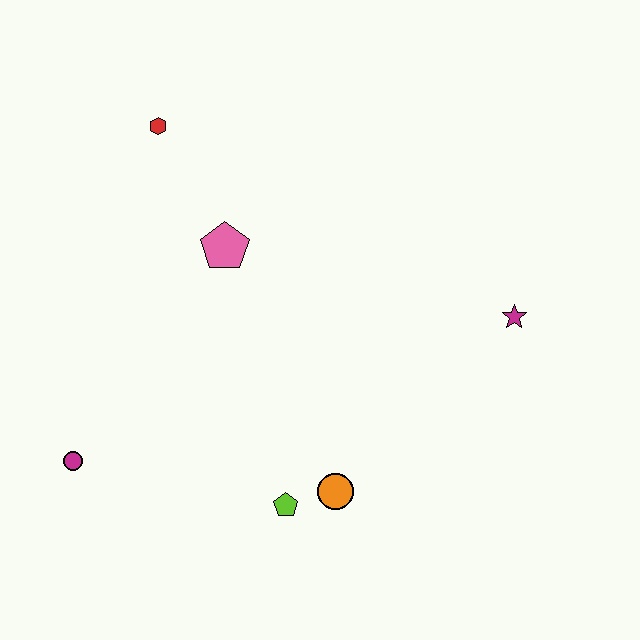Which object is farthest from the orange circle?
The red hexagon is farthest from the orange circle.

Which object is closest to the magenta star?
The orange circle is closest to the magenta star.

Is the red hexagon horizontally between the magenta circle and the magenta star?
Yes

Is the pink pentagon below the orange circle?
No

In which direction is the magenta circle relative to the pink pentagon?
The magenta circle is below the pink pentagon.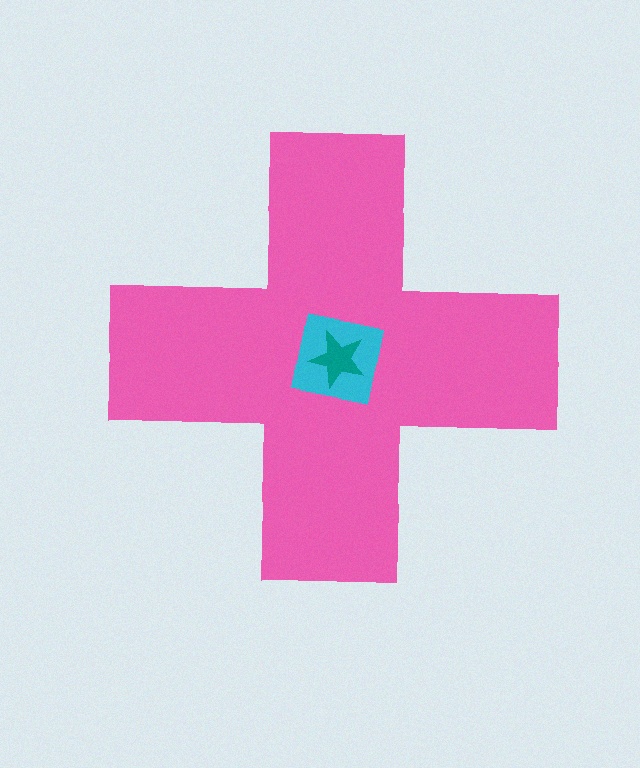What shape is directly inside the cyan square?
The teal star.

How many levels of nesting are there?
3.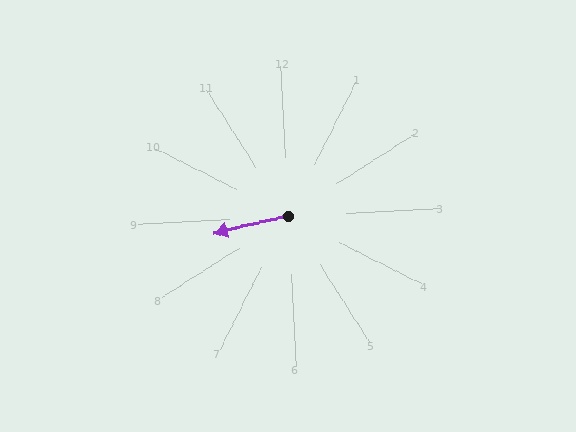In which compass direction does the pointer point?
West.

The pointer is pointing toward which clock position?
Roughly 9 o'clock.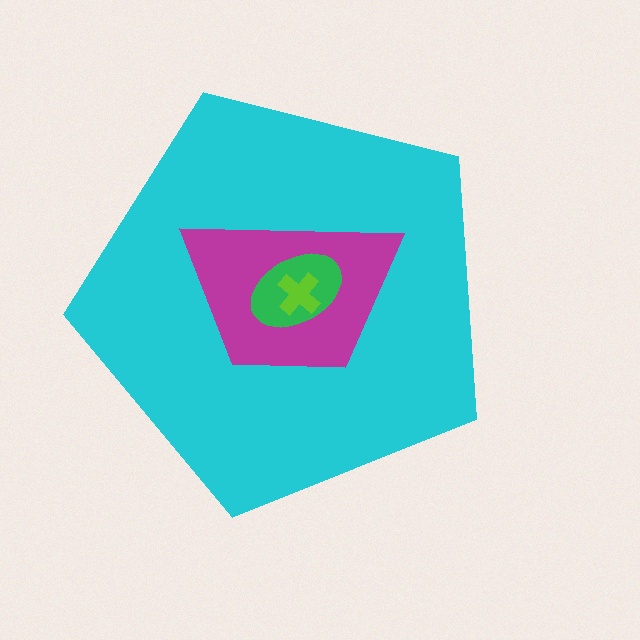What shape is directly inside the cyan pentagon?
The magenta trapezoid.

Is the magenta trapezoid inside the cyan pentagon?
Yes.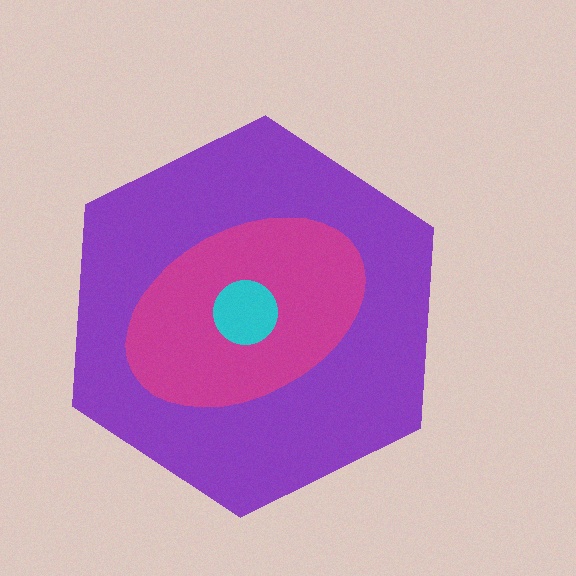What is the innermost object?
The cyan circle.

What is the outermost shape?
The purple hexagon.